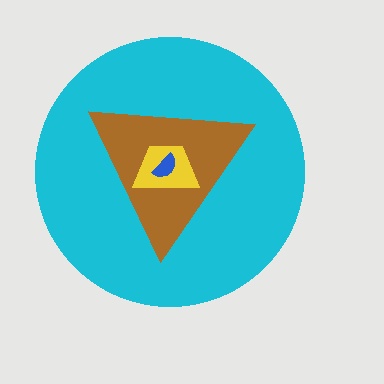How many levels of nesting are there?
4.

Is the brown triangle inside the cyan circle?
Yes.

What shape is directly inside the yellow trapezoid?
The blue semicircle.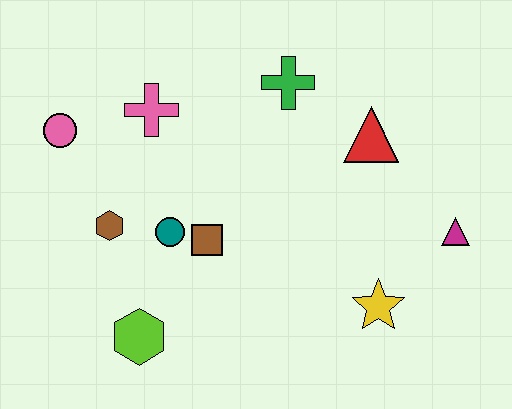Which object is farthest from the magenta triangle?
The pink circle is farthest from the magenta triangle.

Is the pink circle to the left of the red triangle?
Yes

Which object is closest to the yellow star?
The magenta triangle is closest to the yellow star.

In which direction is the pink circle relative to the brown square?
The pink circle is to the left of the brown square.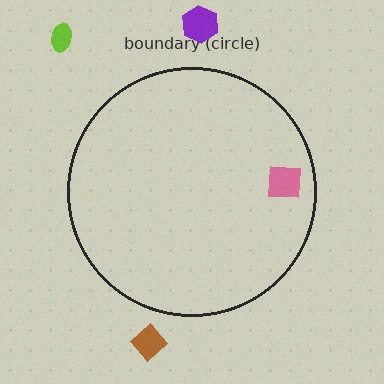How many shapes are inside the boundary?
1 inside, 3 outside.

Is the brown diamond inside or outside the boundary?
Outside.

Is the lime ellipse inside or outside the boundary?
Outside.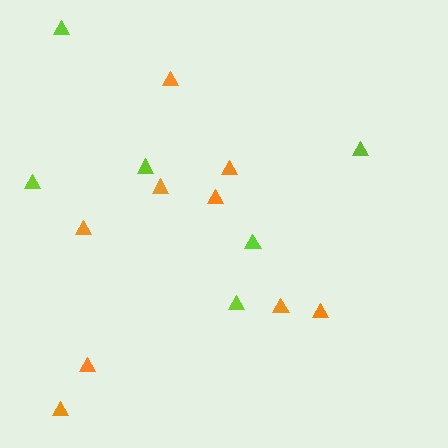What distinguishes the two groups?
There are 2 groups: one group of lime triangles (6) and one group of orange triangles (9).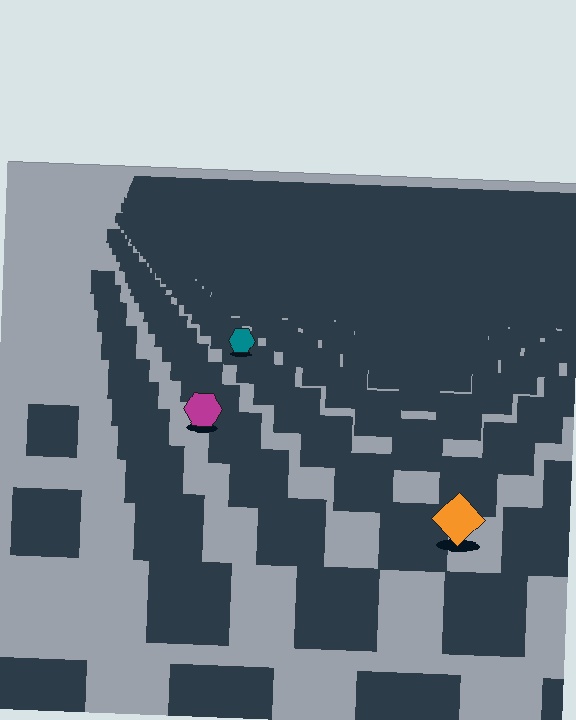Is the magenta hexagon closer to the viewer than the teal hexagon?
Yes. The magenta hexagon is closer — you can tell from the texture gradient: the ground texture is coarser near it.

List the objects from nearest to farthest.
From nearest to farthest: the orange diamond, the magenta hexagon, the teal hexagon.